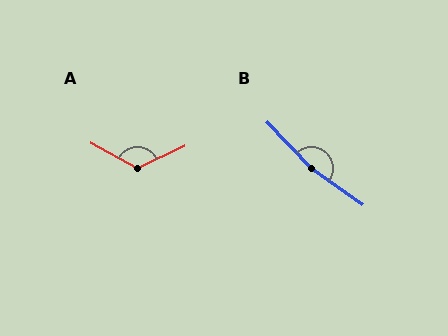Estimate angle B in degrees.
Approximately 169 degrees.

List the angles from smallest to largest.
A (125°), B (169°).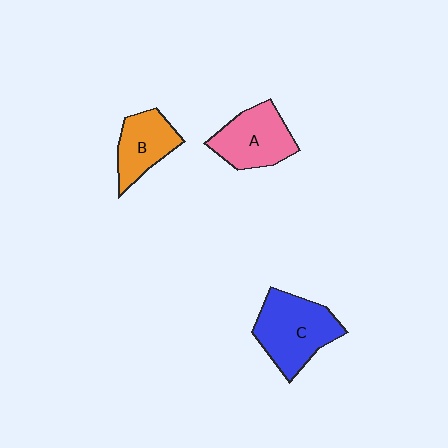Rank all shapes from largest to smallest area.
From largest to smallest: C (blue), A (pink), B (orange).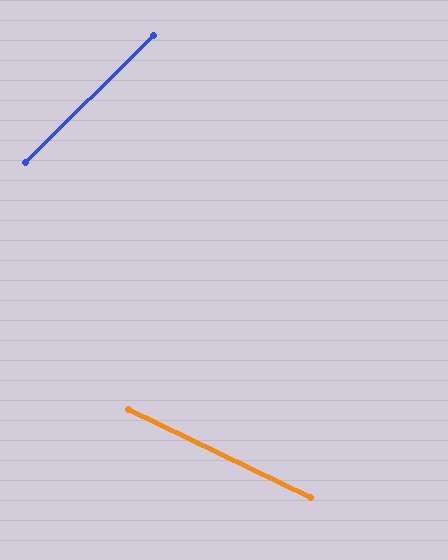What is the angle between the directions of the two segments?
Approximately 71 degrees.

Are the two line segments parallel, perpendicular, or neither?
Neither parallel nor perpendicular — they differ by about 71°.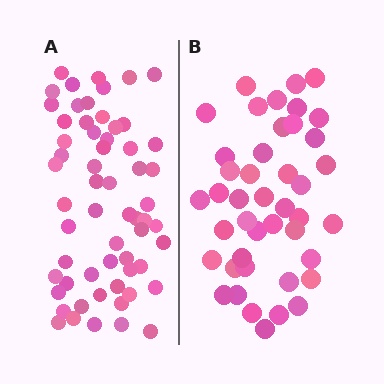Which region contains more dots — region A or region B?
Region A (the left region) has more dots.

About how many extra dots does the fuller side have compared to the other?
Region A has approximately 15 more dots than region B.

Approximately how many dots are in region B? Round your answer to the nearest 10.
About 40 dots. (The exact count is 43, which rounds to 40.)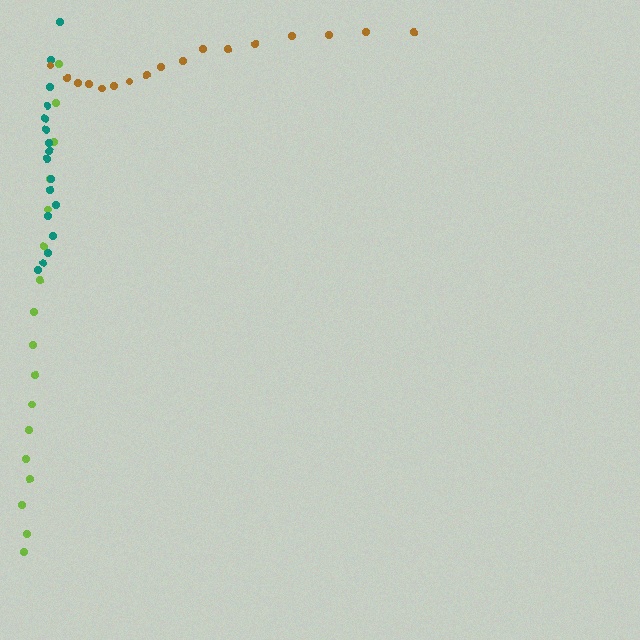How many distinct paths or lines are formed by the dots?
There are 3 distinct paths.